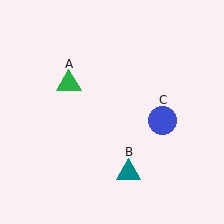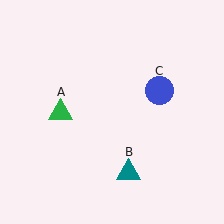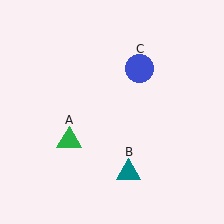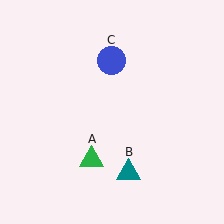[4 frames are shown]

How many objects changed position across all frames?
2 objects changed position: green triangle (object A), blue circle (object C).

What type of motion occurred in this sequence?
The green triangle (object A), blue circle (object C) rotated counterclockwise around the center of the scene.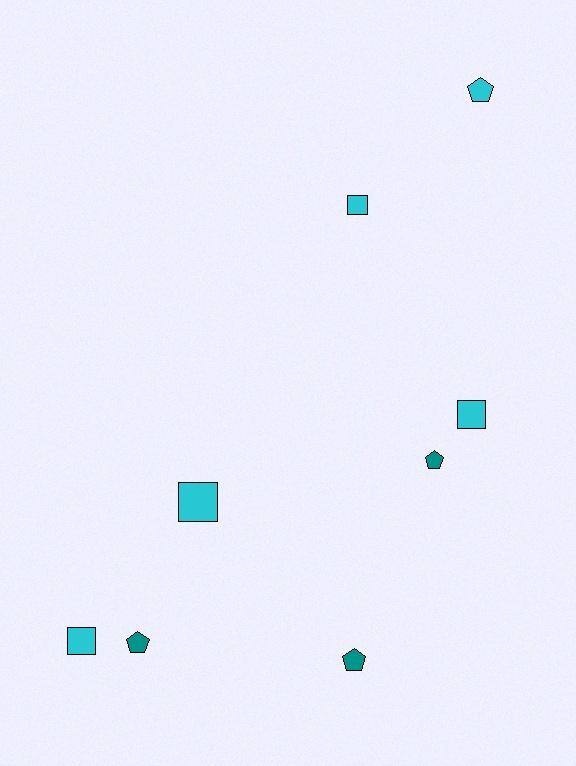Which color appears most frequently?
Cyan, with 5 objects.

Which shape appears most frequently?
Pentagon, with 4 objects.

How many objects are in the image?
There are 8 objects.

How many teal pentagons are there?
There are 3 teal pentagons.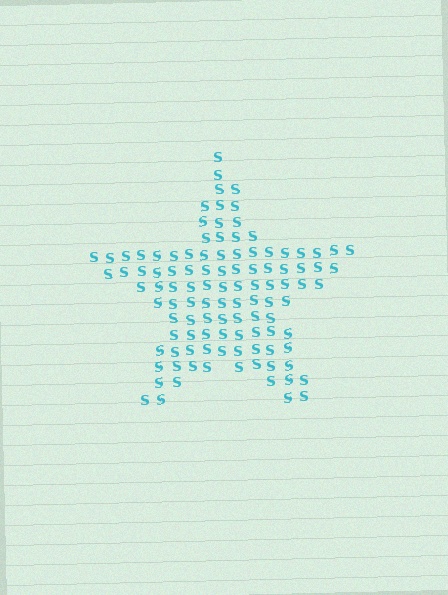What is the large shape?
The large shape is a star.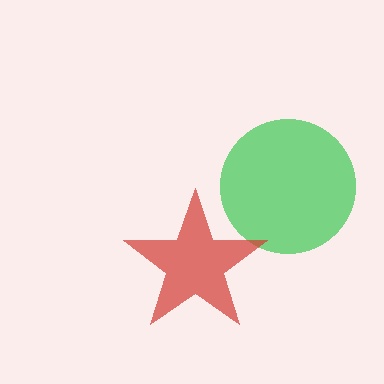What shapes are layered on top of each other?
The layered shapes are: a green circle, a red star.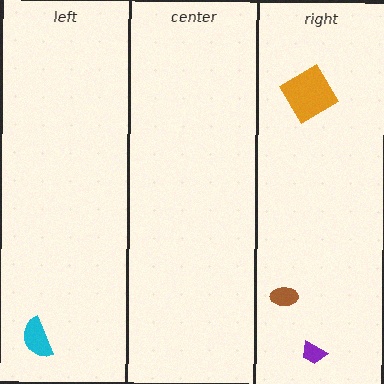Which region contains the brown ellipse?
The right region.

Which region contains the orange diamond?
The right region.